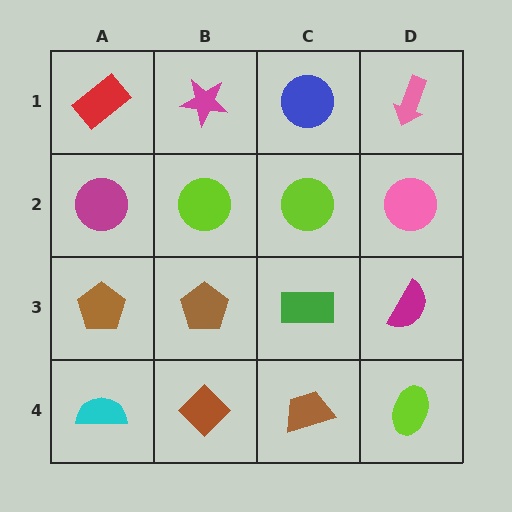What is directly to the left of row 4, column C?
A brown diamond.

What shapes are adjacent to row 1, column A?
A magenta circle (row 2, column A), a magenta star (row 1, column B).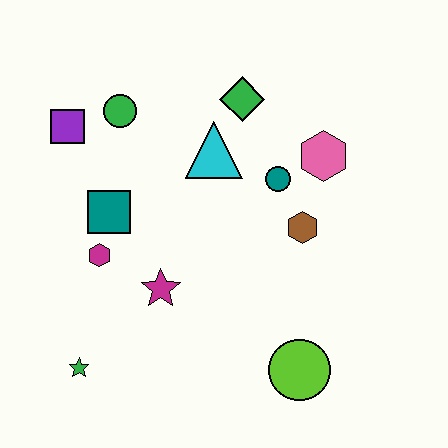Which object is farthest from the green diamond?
The green star is farthest from the green diamond.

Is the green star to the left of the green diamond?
Yes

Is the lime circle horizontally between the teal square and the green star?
No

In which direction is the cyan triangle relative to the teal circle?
The cyan triangle is to the left of the teal circle.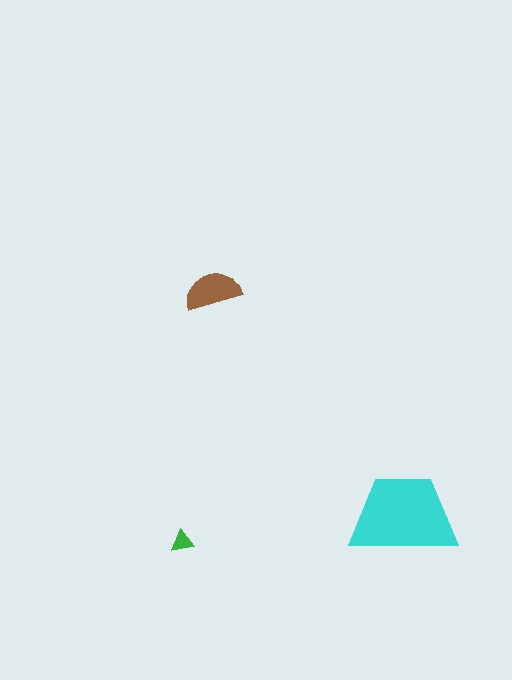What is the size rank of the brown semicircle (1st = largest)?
2nd.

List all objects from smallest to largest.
The green triangle, the brown semicircle, the cyan trapezoid.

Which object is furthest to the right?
The cyan trapezoid is rightmost.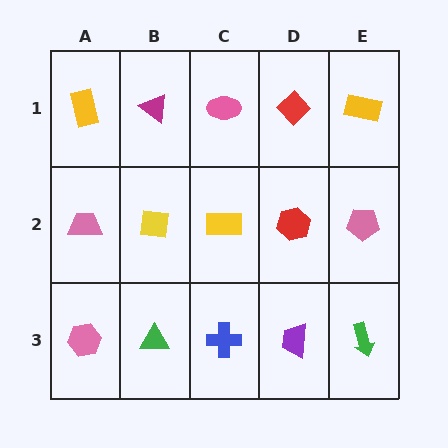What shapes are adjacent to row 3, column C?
A yellow rectangle (row 2, column C), a green triangle (row 3, column B), a purple trapezoid (row 3, column D).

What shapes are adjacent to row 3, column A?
A pink trapezoid (row 2, column A), a green triangle (row 3, column B).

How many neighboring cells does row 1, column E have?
2.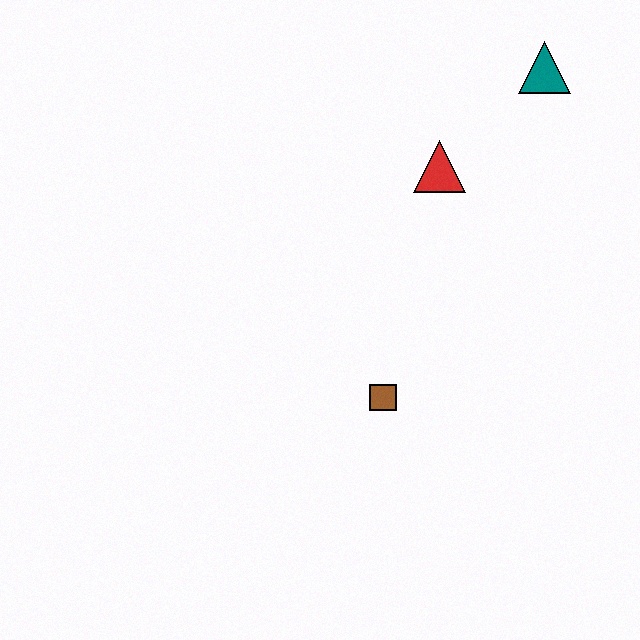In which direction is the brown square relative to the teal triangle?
The brown square is below the teal triangle.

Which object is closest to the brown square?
The red triangle is closest to the brown square.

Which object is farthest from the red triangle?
The brown square is farthest from the red triangle.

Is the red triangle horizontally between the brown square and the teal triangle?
Yes